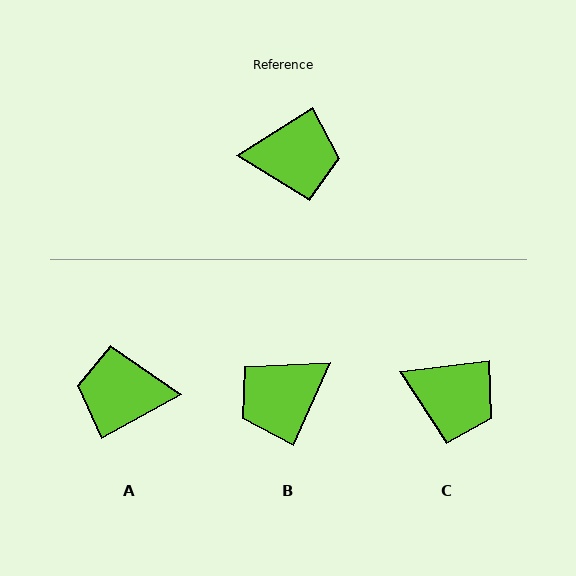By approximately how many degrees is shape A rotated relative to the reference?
Approximately 177 degrees counter-clockwise.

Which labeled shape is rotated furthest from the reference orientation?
A, about 177 degrees away.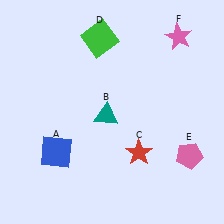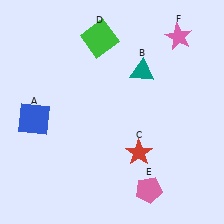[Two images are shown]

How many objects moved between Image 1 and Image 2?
3 objects moved between the two images.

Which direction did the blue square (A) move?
The blue square (A) moved up.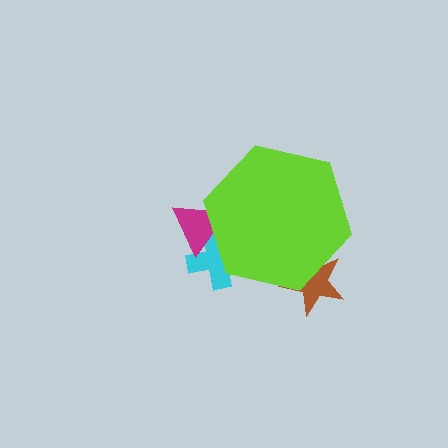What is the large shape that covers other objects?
A lime hexagon.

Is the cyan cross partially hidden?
Yes, the cyan cross is partially hidden behind the lime hexagon.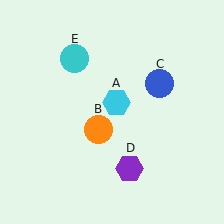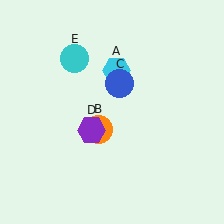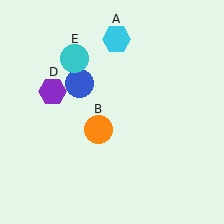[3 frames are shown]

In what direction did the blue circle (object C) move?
The blue circle (object C) moved left.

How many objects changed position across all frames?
3 objects changed position: cyan hexagon (object A), blue circle (object C), purple hexagon (object D).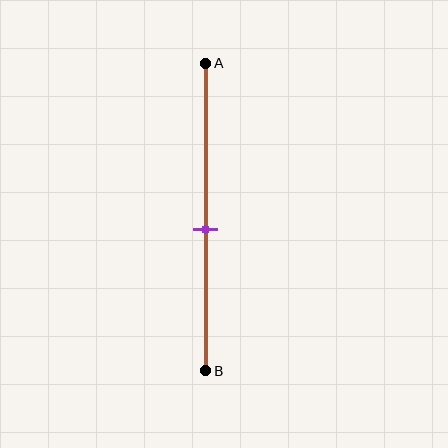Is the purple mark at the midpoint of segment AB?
No, the mark is at about 55% from A, not at the 50% midpoint.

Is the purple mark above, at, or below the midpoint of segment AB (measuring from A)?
The purple mark is below the midpoint of segment AB.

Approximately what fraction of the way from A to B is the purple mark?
The purple mark is approximately 55% of the way from A to B.